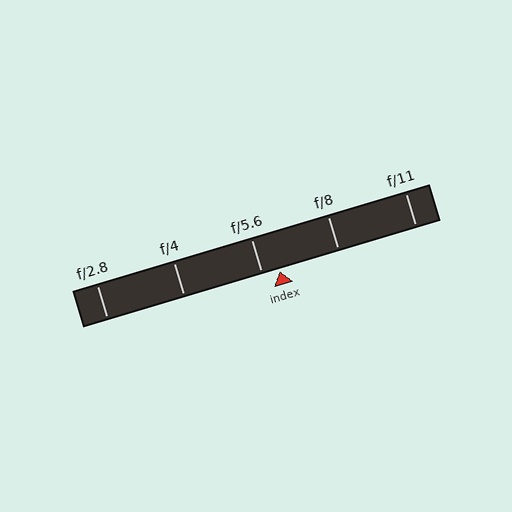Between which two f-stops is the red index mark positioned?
The index mark is between f/5.6 and f/8.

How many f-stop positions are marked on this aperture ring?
There are 5 f-stop positions marked.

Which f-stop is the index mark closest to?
The index mark is closest to f/5.6.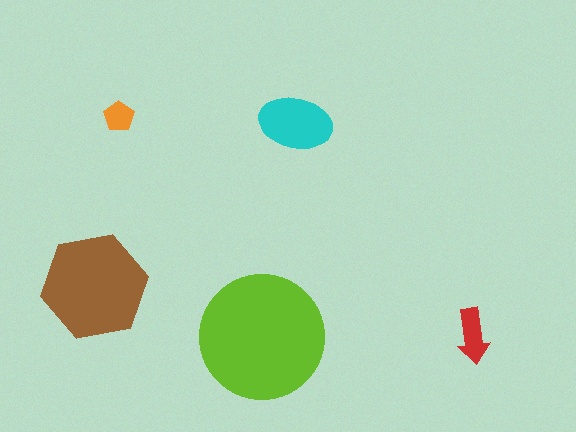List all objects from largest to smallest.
The lime circle, the brown hexagon, the cyan ellipse, the red arrow, the orange pentagon.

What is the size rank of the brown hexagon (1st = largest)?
2nd.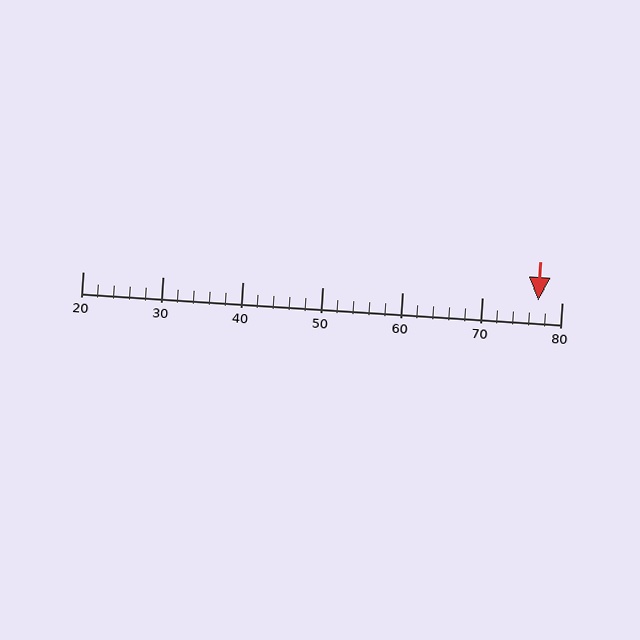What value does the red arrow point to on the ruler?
The red arrow points to approximately 77.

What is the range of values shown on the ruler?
The ruler shows values from 20 to 80.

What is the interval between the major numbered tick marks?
The major tick marks are spaced 10 units apart.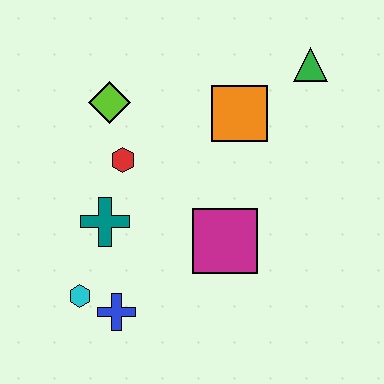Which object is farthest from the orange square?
The cyan hexagon is farthest from the orange square.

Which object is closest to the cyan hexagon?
The blue cross is closest to the cyan hexagon.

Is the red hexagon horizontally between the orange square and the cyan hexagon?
Yes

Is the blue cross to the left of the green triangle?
Yes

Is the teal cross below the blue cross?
No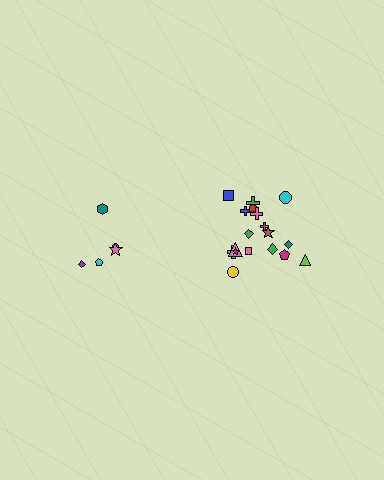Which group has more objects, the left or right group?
The right group.